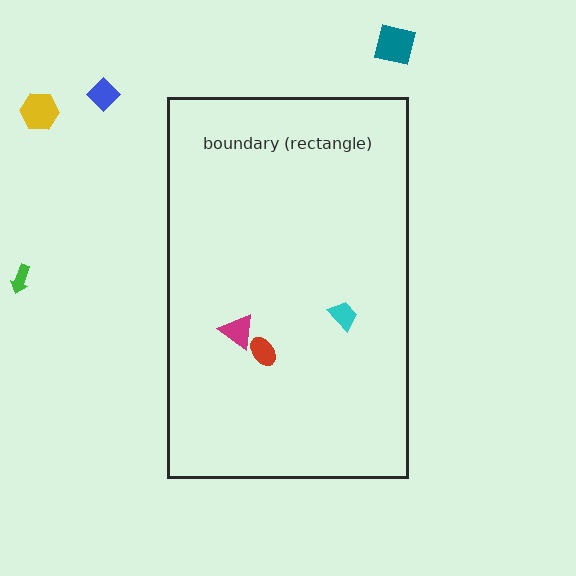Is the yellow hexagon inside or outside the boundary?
Outside.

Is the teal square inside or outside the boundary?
Outside.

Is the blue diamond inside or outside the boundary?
Outside.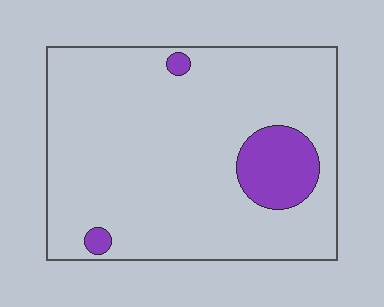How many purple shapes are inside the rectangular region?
3.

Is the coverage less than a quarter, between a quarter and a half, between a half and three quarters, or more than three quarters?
Less than a quarter.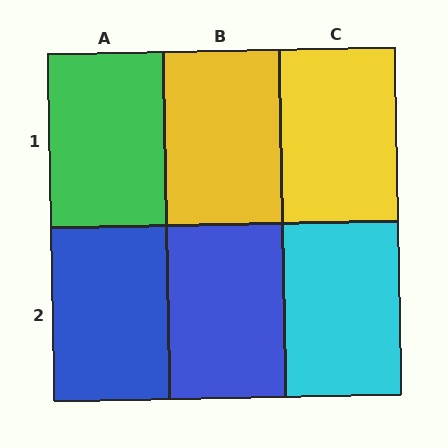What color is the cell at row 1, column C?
Yellow.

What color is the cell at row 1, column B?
Yellow.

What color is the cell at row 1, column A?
Green.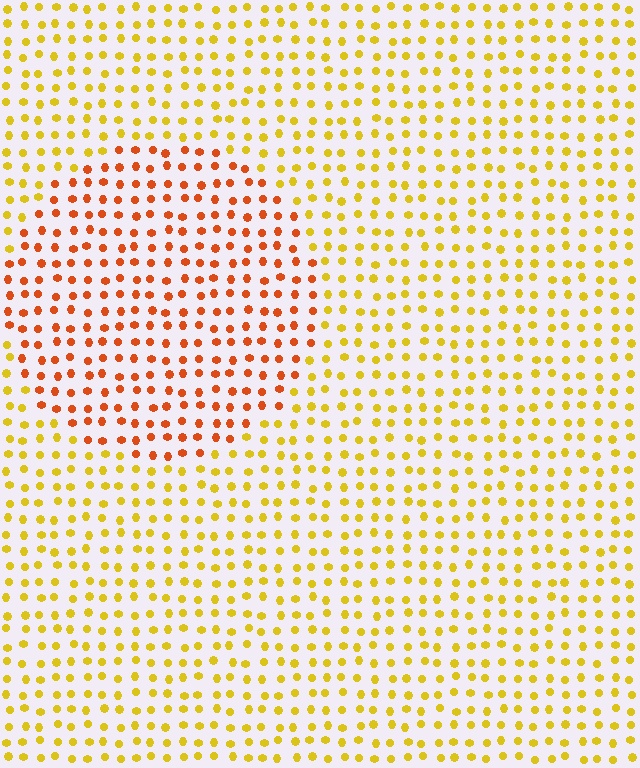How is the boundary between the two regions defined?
The boundary is defined purely by a slight shift in hue (about 37 degrees). Spacing, size, and orientation are identical on both sides.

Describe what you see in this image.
The image is filled with small yellow elements in a uniform arrangement. A circle-shaped region is visible where the elements are tinted to a slightly different hue, forming a subtle color boundary.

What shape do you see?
I see a circle.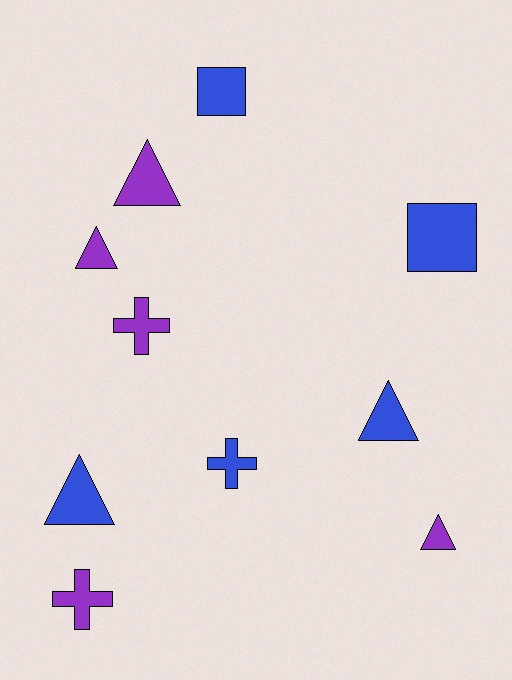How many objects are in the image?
There are 10 objects.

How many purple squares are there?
There are no purple squares.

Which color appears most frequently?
Purple, with 5 objects.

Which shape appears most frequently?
Triangle, with 5 objects.